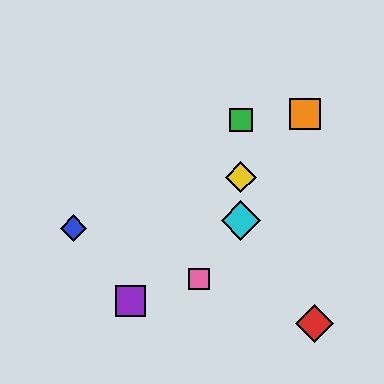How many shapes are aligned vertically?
3 shapes (the green square, the yellow diamond, the cyan diamond) are aligned vertically.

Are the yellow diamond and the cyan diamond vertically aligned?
Yes, both are at x≈241.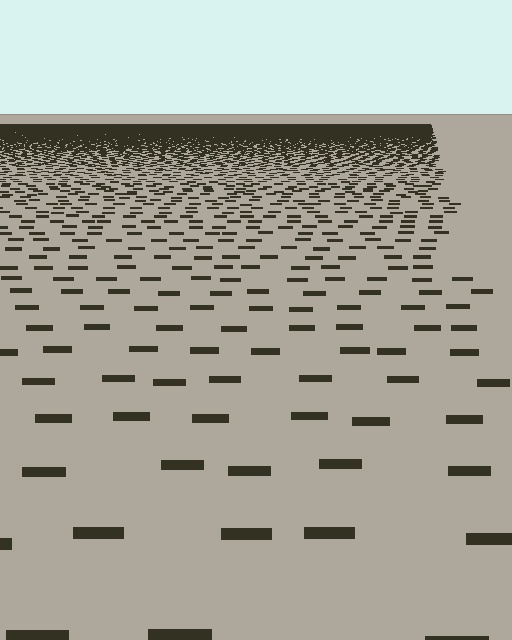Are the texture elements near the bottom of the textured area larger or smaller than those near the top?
Larger. Near the bottom, elements are closer to the viewer and appear at a bigger on-screen size.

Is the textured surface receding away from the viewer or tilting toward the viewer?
The surface is receding away from the viewer. Texture elements get smaller and denser toward the top.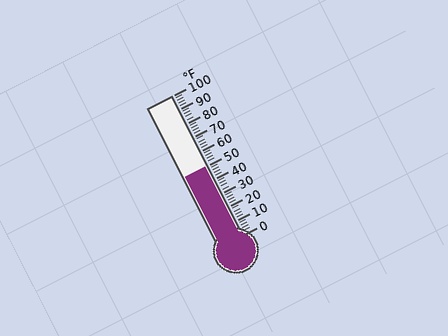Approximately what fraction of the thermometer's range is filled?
The thermometer is filled to approximately 50% of its range.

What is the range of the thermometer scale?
The thermometer scale ranges from 0°F to 100°F.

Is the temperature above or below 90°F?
The temperature is below 90°F.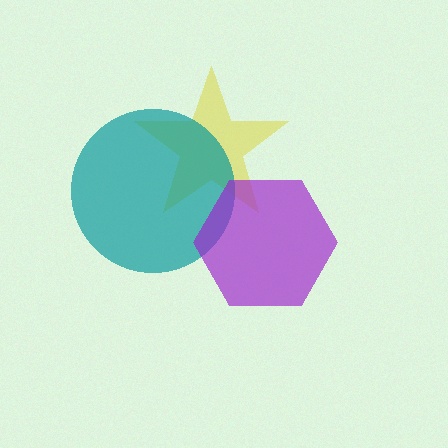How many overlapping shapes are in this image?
There are 3 overlapping shapes in the image.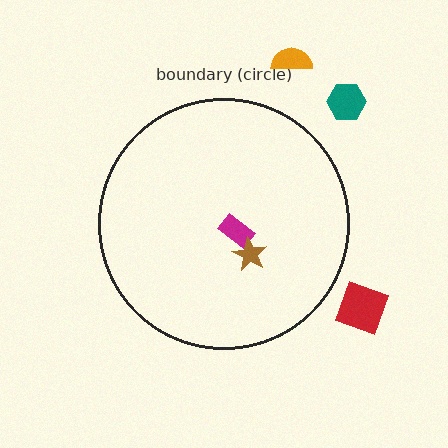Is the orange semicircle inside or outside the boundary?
Outside.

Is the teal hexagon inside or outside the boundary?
Outside.